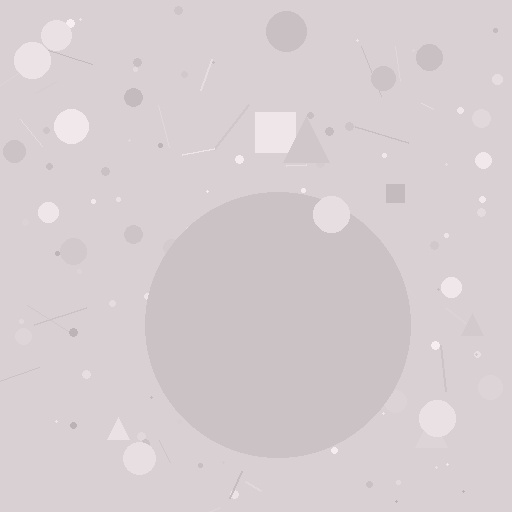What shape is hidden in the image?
A circle is hidden in the image.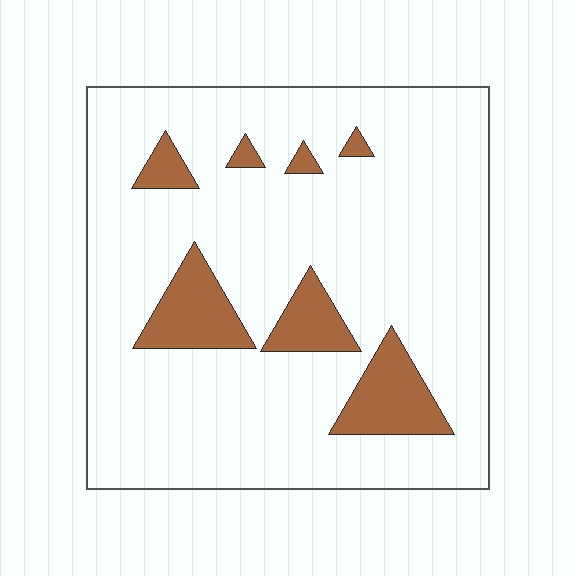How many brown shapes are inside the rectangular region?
7.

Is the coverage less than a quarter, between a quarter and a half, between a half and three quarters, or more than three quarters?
Less than a quarter.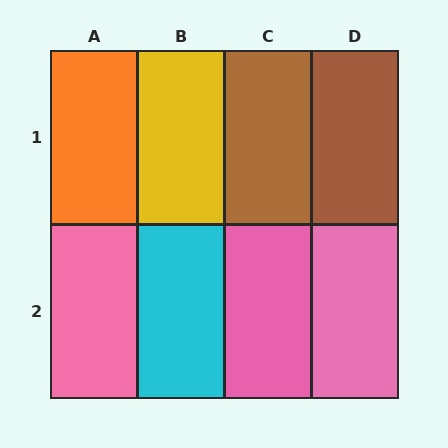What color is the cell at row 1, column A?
Orange.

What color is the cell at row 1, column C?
Brown.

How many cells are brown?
2 cells are brown.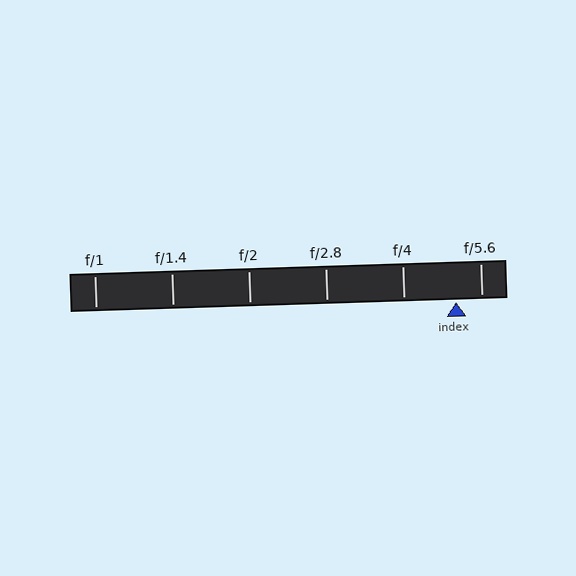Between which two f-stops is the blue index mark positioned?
The index mark is between f/4 and f/5.6.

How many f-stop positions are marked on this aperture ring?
There are 6 f-stop positions marked.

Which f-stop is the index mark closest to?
The index mark is closest to f/5.6.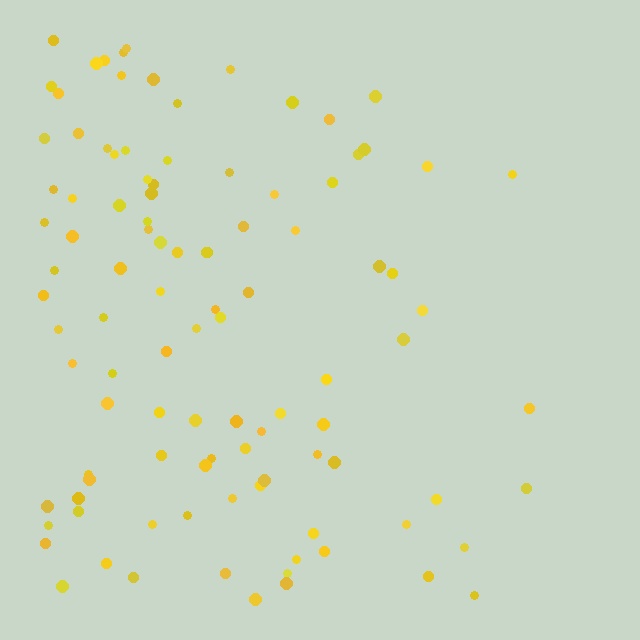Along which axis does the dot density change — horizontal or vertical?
Horizontal.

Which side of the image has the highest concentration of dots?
The left.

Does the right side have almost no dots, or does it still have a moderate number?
Still a moderate number, just noticeably fewer than the left.